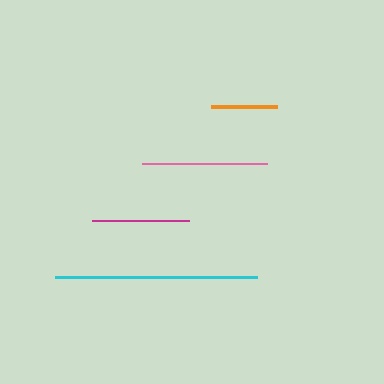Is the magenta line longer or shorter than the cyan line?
The cyan line is longer than the magenta line.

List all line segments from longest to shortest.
From longest to shortest: cyan, pink, magenta, orange.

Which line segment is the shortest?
The orange line is the shortest at approximately 66 pixels.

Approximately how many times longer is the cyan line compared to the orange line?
The cyan line is approximately 3.1 times the length of the orange line.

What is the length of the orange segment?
The orange segment is approximately 66 pixels long.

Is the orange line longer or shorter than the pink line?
The pink line is longer than the orange line.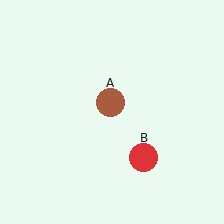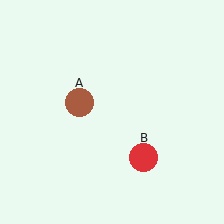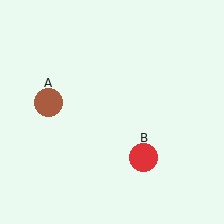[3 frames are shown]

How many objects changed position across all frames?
1 object changed position: brown circle (object A).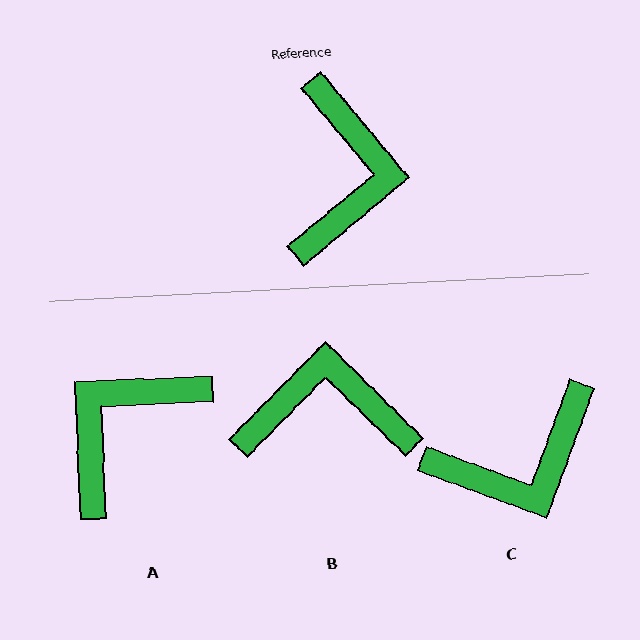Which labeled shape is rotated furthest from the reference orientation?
A, about 142 degrees away.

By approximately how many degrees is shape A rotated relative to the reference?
Approximately 142 degrees counter-clockwise.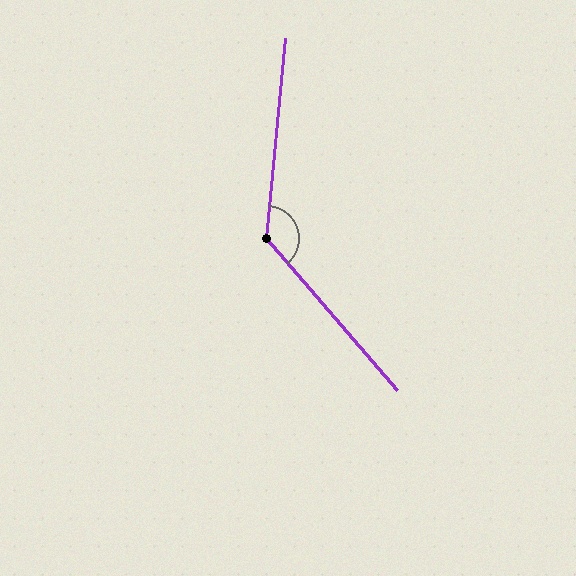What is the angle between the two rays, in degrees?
Approximately 134 degrees.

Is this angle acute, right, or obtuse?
It is obtuse.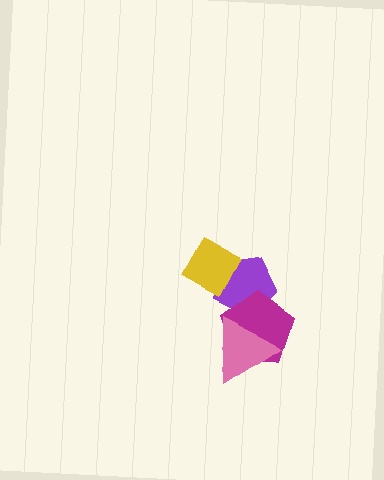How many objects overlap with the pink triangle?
2 objects overlap with the pink triangle.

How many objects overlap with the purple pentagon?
3 objects overlap with the purple pentagon.